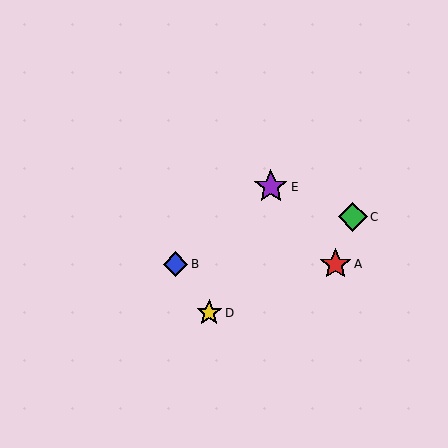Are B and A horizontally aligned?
Yes, both are at y≈264.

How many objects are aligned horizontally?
2 objects (A, B) are aligned horizontally.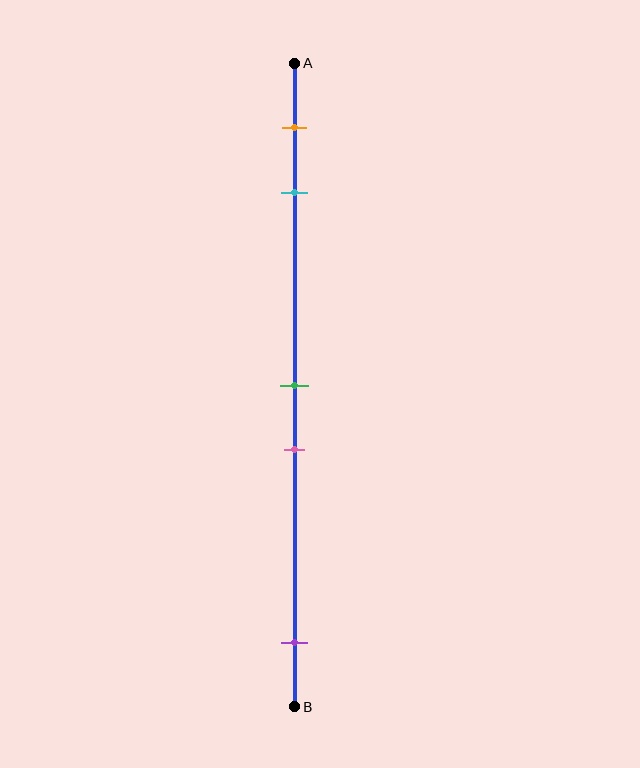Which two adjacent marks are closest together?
The green and pink marks are the closest adjacent pair.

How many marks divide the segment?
There are 5 marks dividing the segment.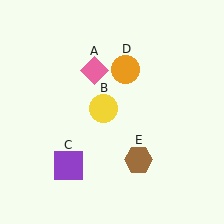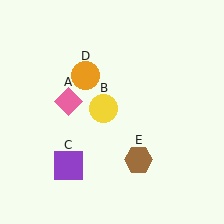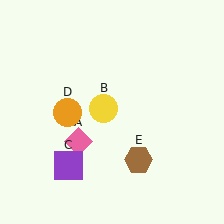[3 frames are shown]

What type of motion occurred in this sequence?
The pink diamond (object A), orange circle (object D) rotated counterclockwise around the center of the scene.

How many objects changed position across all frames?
2 objects changed position: pink diamond (object A), orange circle (object D).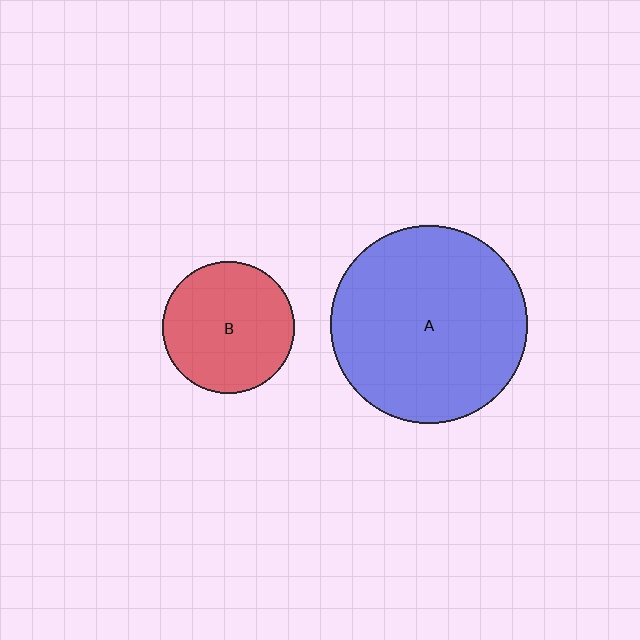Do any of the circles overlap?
No, none of the circles overlap.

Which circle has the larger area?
Circle A (blue).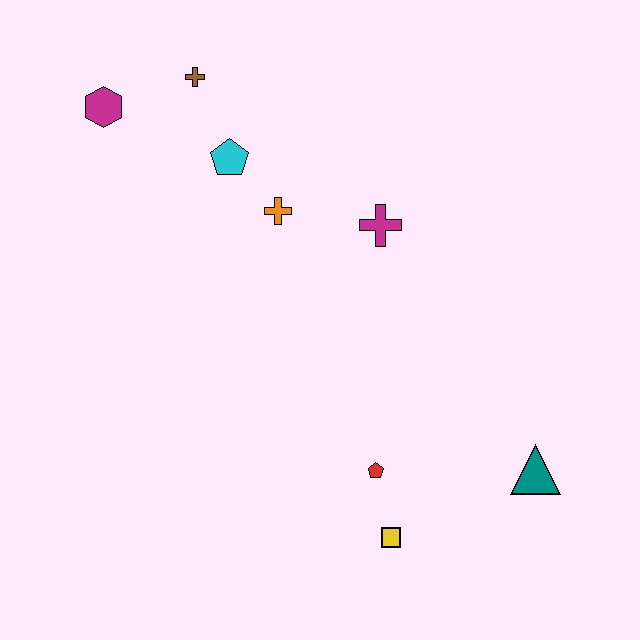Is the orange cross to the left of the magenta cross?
Yes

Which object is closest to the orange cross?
The cyan pentagon is closest to the orange cross.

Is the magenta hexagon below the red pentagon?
No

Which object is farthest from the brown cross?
The teal triangle is farthest from the brown cross.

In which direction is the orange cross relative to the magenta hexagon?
The orange cross is to the right of the magenta hexagon.